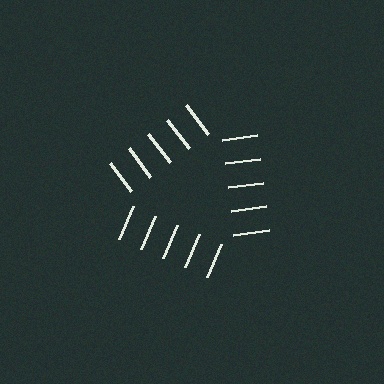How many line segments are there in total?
15 — 5 along each of the 3 edges.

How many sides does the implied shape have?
3 sides — the line-ends trace a triangle.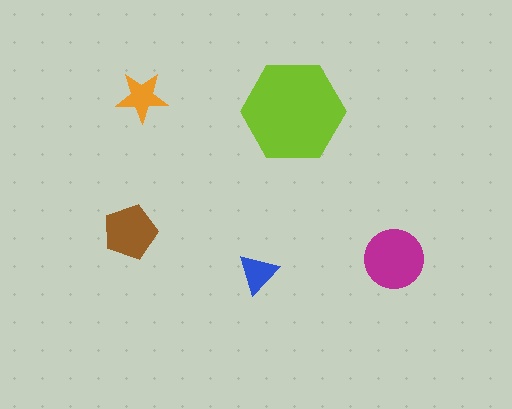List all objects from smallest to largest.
The blue triangle, the orange star, the brown pentagon, the magenta circle, the lime hexagon.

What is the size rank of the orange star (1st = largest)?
4th.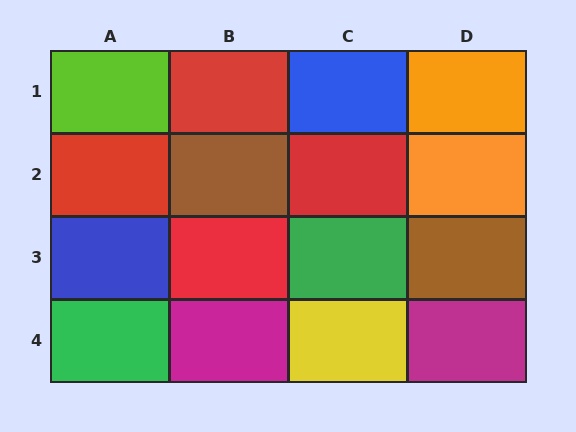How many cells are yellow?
1 cell is yellow.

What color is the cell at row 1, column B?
Red.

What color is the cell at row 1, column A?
Lime.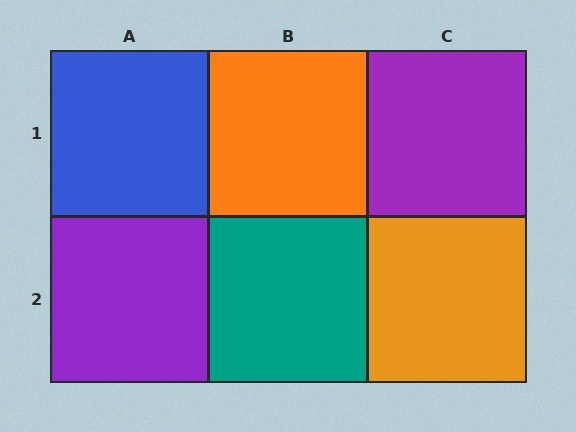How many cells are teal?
1 cell is teal.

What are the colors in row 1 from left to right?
Blue, orange, purple.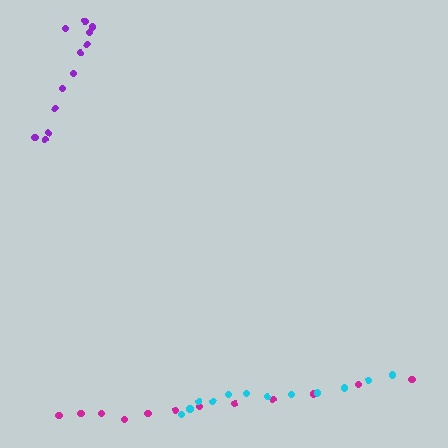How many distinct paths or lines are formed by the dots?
There are 3 distinct paths.